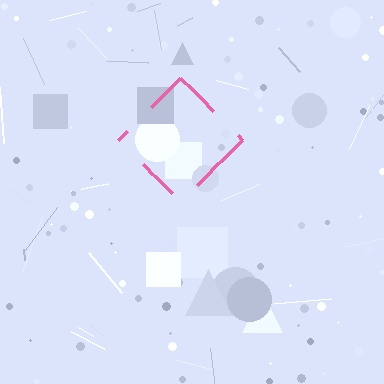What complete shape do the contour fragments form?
The contour fragments form a diamond.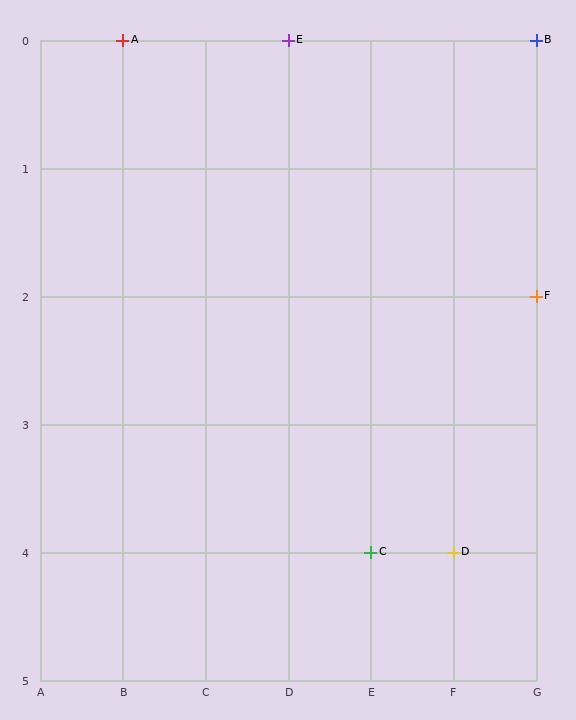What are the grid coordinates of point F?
Point F is at grid coordinates (G, 2).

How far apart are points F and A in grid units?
Points F and A are 5 columns and 2 rows apart (about 5.4 grid units diagonally).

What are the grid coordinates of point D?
Point D is at grid coordinates (F, 4).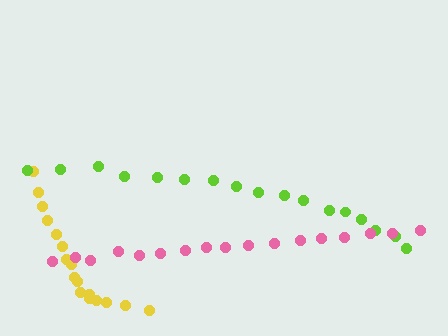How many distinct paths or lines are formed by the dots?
There are 3 distinct paths.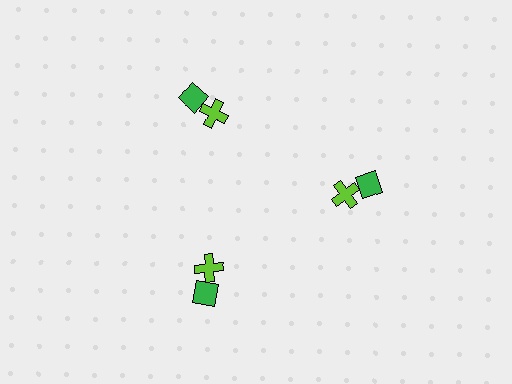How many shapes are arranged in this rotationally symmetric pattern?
There are 6 shapes, arranged in 3 groups of 2.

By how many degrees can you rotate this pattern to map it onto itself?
The pattern maps onto itself every 120 degrees of rotation.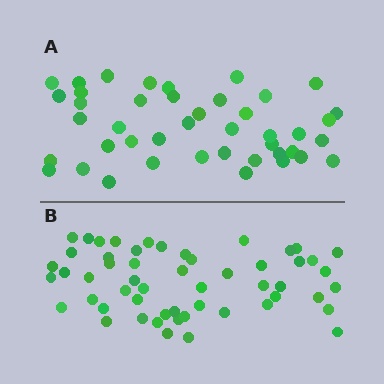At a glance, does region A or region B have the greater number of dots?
Region B (the bottom region) has more dots.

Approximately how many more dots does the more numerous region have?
Region B has roughly 12 or so more dots than region A.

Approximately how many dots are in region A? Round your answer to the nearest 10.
About 40 dots. (The exact count is 43, which rounds to 40.)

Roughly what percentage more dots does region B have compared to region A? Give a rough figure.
About 25% more.